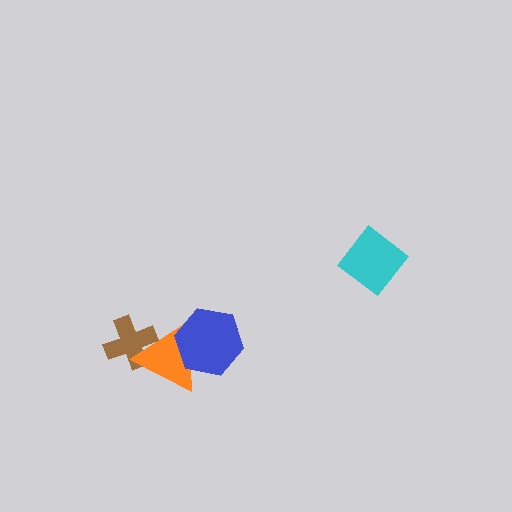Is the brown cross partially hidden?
Yes, it is partially covered by another shape.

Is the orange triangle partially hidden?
Yes, it is partially covered by another shape.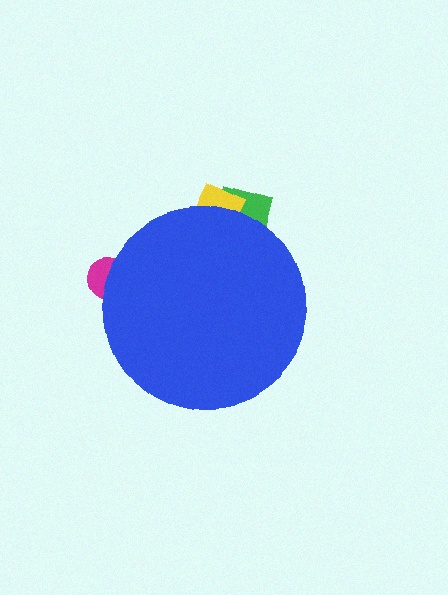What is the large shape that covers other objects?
A blue circle.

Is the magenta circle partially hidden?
Yes, the magenta circle is partially hidden behind the blue circle.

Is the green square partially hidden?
Yes, the green square is partially hidden behind the blue circle.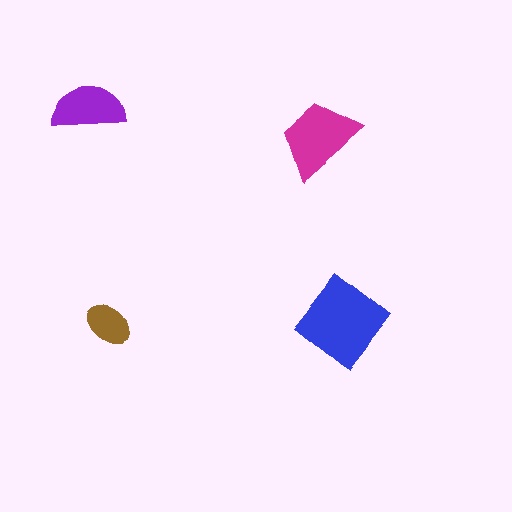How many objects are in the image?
There are 4 objects in the image.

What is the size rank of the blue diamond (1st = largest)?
1st.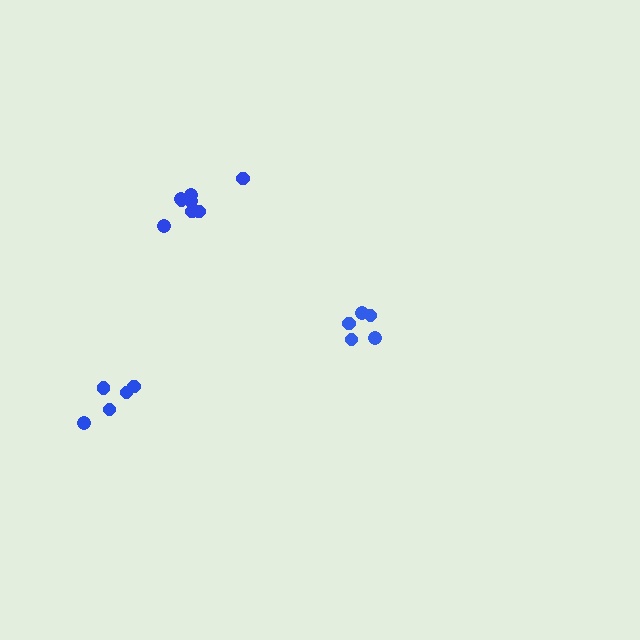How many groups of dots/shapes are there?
There are 3 groups.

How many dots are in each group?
Group 1: 8 dots, Group 2: 5 dots, Group 3: 5 dots (18 total).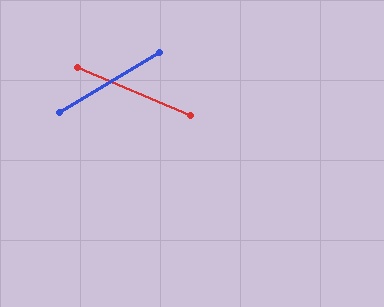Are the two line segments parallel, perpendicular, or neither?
Neither parallel nor perpendicular — they differ by about 54°.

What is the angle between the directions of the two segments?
Approximately 54 degrees.